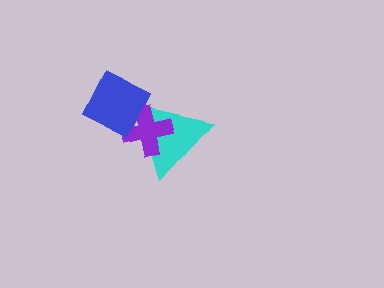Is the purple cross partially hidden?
Yes, it is partially covered by another shape.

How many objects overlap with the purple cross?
2 objects overlap with the purple cross.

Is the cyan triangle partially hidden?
Yes, it is partially covered by another shape.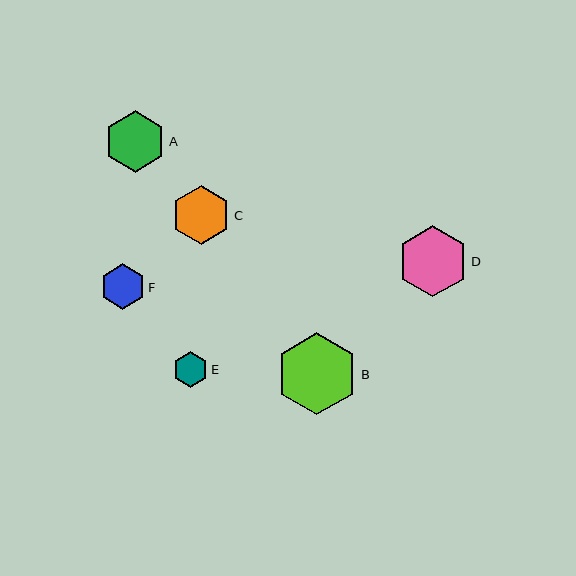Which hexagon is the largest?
Hexagon B is the largest with a size of approximately 82 pixels.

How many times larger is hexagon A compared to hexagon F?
Hexagon A is approximately 1.4 times the size of hexagon F.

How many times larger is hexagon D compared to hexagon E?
Hexagon D is approximately 2.0 times the size of hexagon E.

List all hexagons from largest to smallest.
From largest to smallest: B, D, A, C, F, E.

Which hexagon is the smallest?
Hexagon E is the smallest with a size of approximately 36 pixels.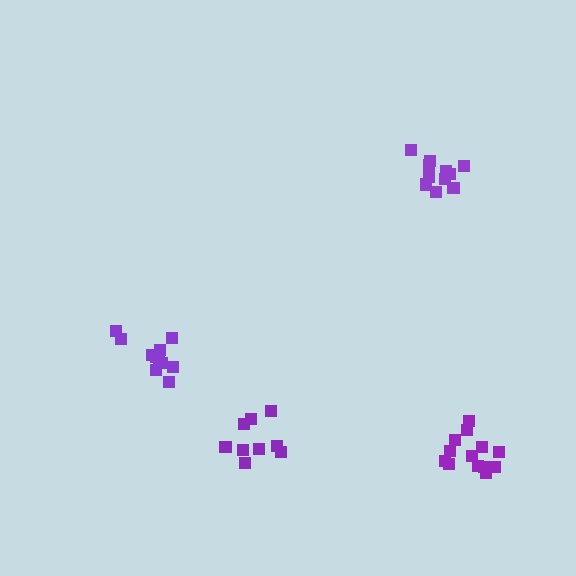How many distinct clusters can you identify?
There are 4 distinct clusters.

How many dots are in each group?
Group 1: 9 dots, Group 2: 13 dots, Group 3: 11 dots, Group 4: 11 dots (44 total).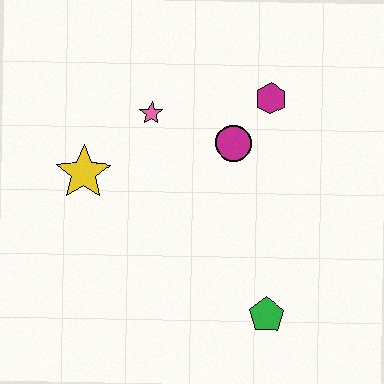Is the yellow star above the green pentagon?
Yes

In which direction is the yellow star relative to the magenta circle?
The yellow star is to the left of the magenta circle.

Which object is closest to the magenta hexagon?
The magenta circle is closest to the magenta hexagon.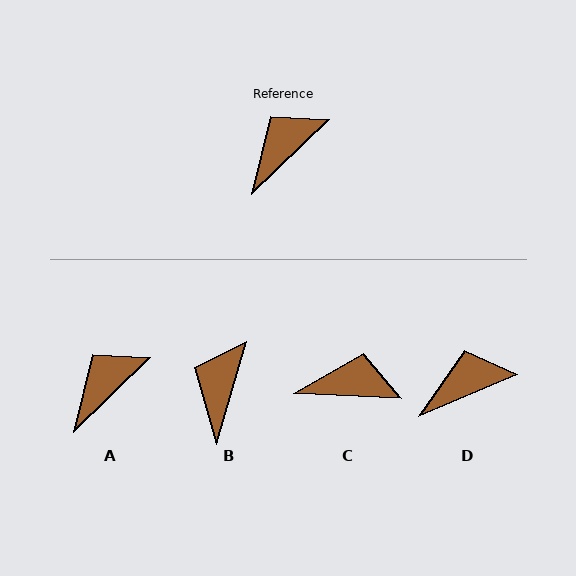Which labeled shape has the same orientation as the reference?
A.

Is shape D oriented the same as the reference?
No, it is off by about 21 degrees.